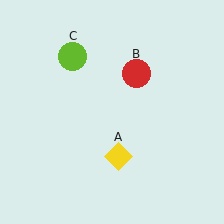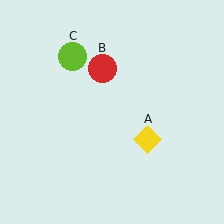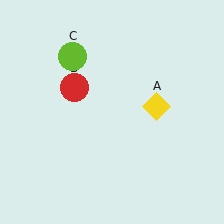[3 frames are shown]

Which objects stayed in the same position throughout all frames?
Lime circle (object C) remained stationary.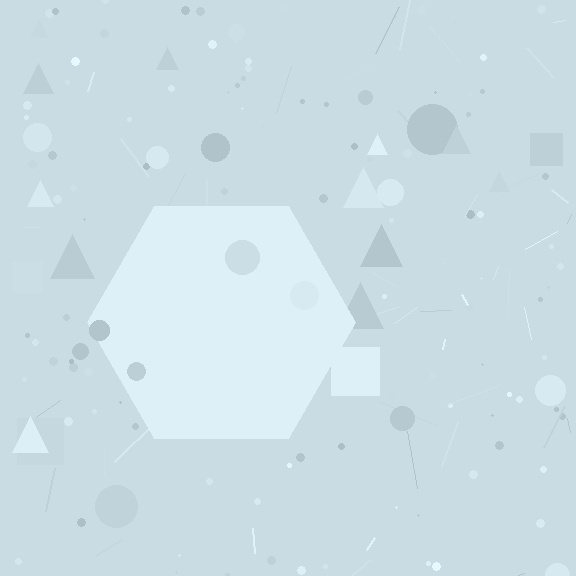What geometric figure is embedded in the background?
A hexagon is embedded in the background.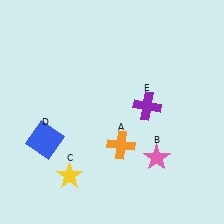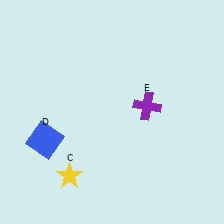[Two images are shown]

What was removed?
The pink star (B), the orange cross (A) were removed in Image 2.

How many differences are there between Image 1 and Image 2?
There are 2 differences between the two images.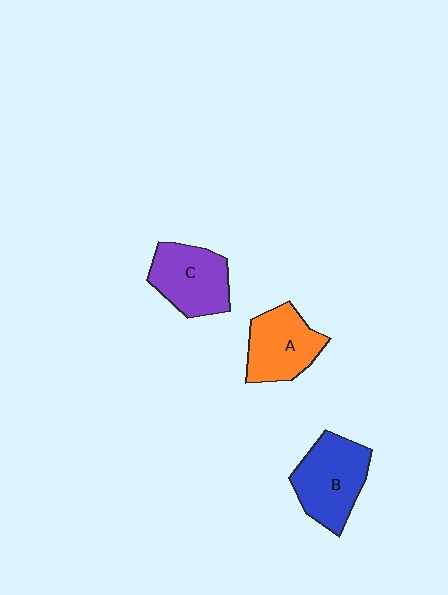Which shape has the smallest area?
Shape A (orange).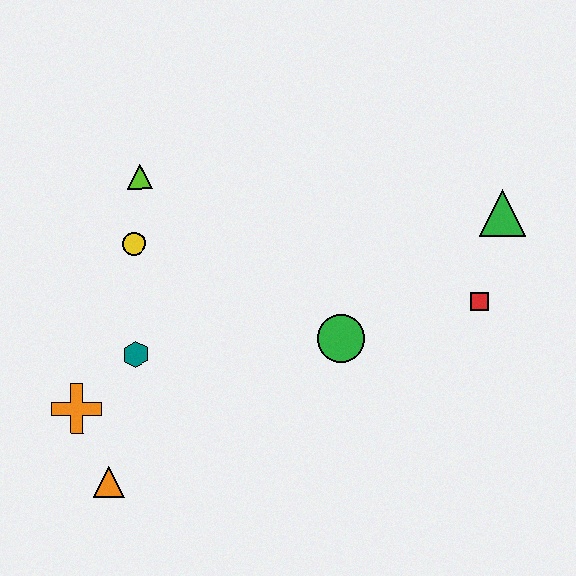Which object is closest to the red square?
The green triangle is closest to the red square.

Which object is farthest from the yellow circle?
The green triangle is farthest from the yellow circle.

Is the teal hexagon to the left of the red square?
Yes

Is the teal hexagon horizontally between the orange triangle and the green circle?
Yes